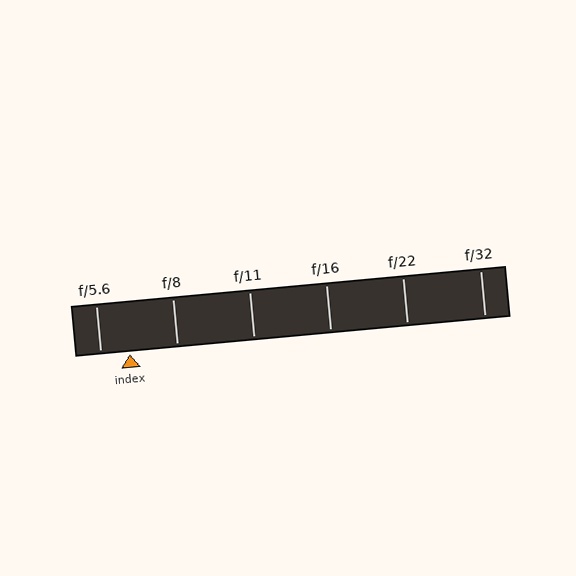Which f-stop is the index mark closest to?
The index mark is closest to f/5.6.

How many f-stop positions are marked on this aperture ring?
There are 6 f-stop positions marked.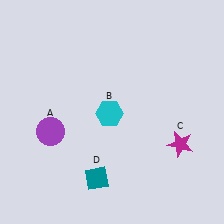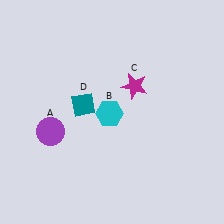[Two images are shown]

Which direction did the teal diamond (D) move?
The teal diamond (D) moved up.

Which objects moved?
The objects that moved are: the magenta star (C), the teal diamond (D).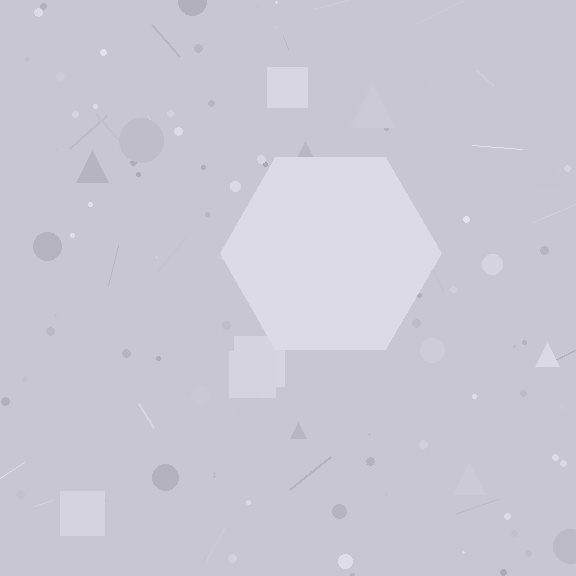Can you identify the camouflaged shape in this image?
The camouflaged shape is a hexagon.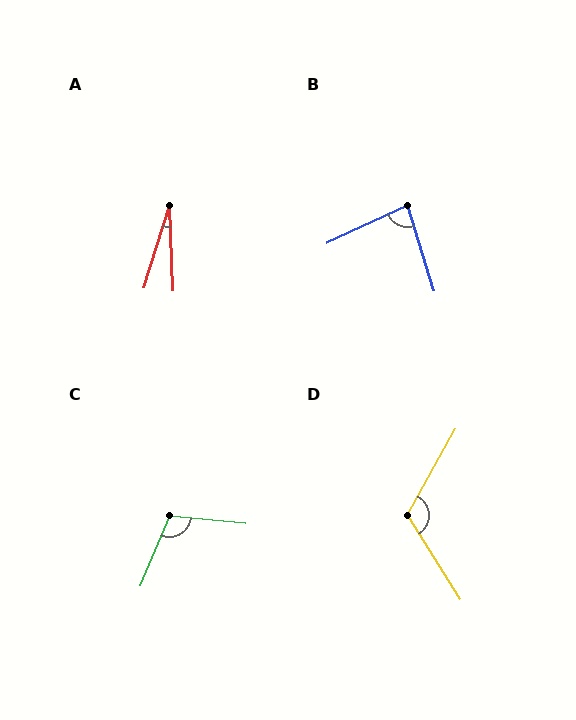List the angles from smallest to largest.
A (19°), B (82°), C (107°), D (119°).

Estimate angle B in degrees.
Approximately 82 degrees.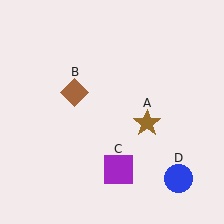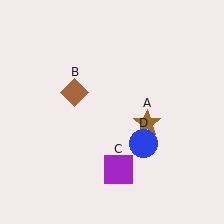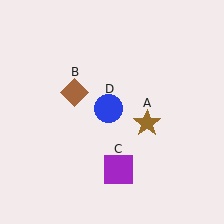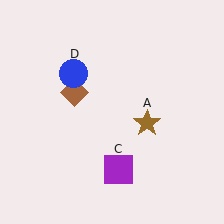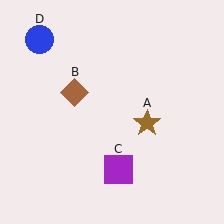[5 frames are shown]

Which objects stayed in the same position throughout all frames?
Brown star (object A) and brown diamond (object B) and purple square (object C) remained stationary.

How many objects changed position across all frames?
1 object changed position: blue circle (object D).